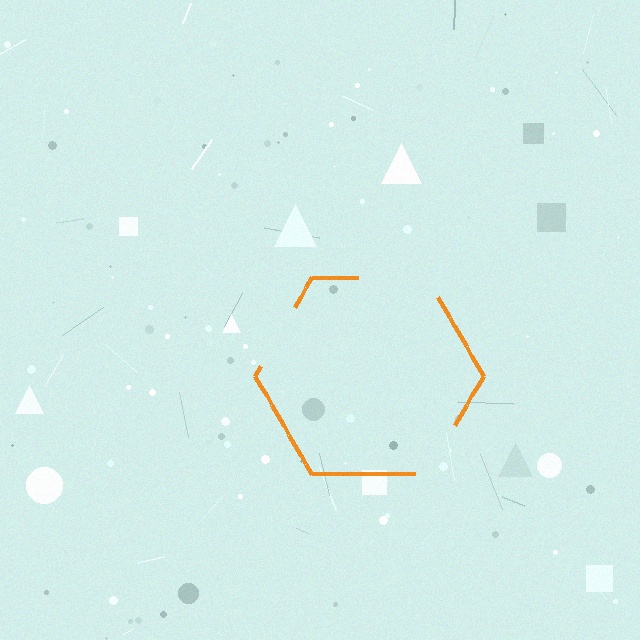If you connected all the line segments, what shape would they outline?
They would outline a hexagon.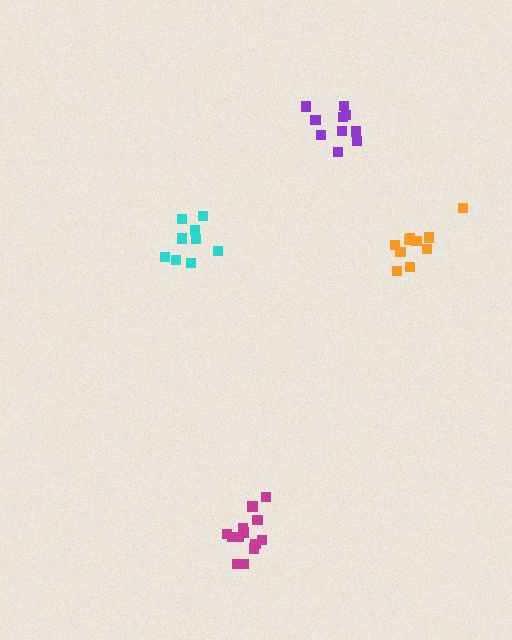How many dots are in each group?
Group 1: 10 dots, Group 2: 9 dots, Group 3: 13 dots, Group 4: 10 dots (42 total).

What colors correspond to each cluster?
The clusters are colored: purple, cyan, magenta, orange.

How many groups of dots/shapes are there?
There are 4 groups.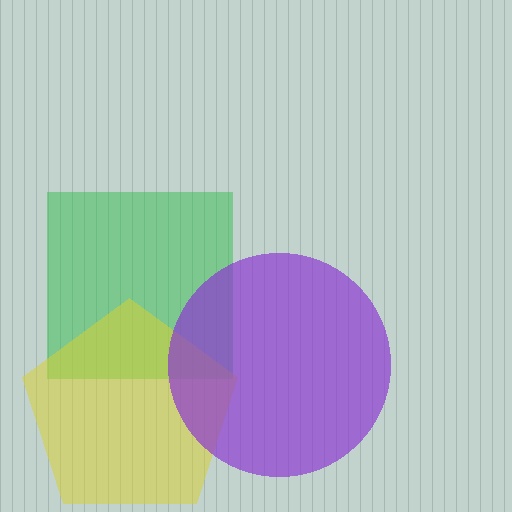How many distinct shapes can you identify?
There are 3 distinct shapes: a green square, a yellow pentagon, a purple circle.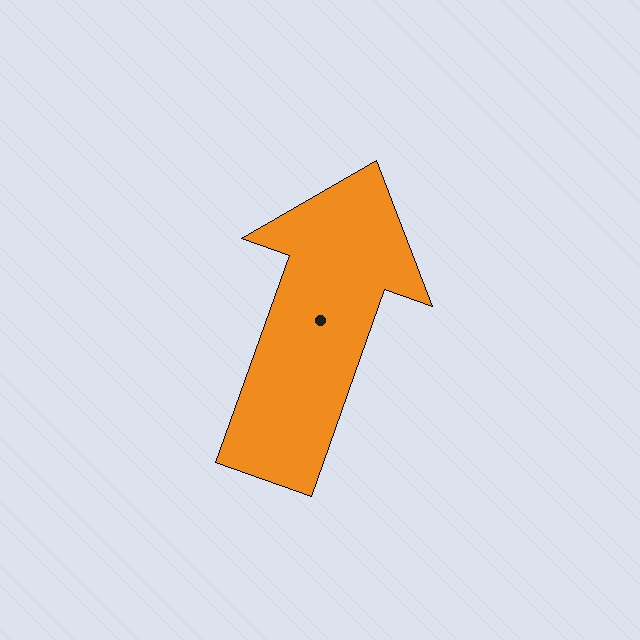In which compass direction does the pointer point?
North.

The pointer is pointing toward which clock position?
Roughly 1 o'clock.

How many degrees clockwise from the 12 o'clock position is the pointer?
Approximately 20 degrees.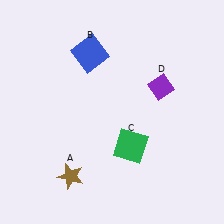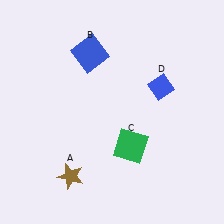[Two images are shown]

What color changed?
The diamond (D) changed from purple in Image 1 to blue in Image 2.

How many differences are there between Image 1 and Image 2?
There is 1 difference between the two images.